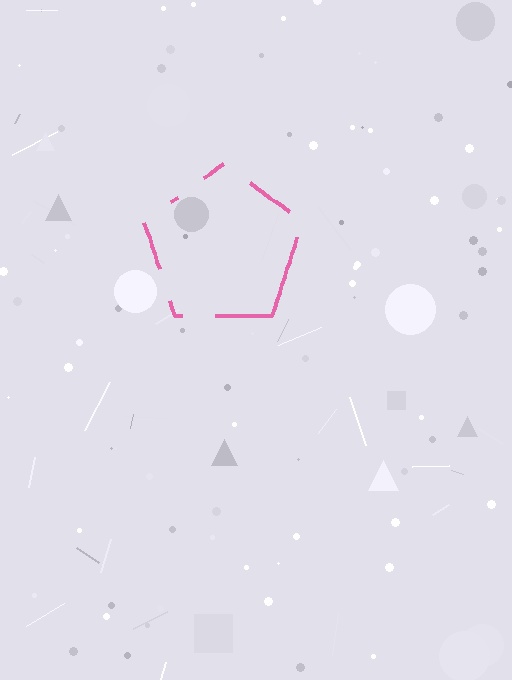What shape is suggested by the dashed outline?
The dashed outline suggests a pentagon.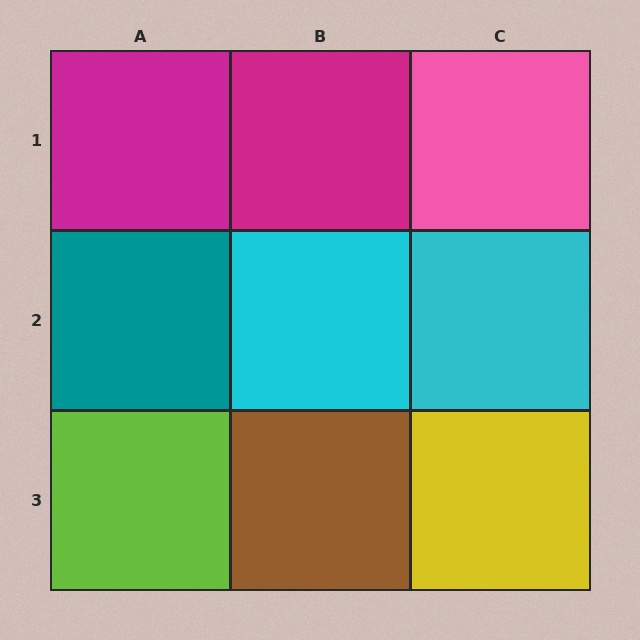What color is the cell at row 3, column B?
Brown.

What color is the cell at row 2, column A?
Teal.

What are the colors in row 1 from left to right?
Magenta, magenta, pink.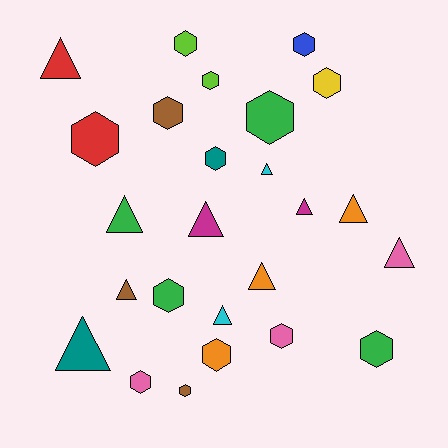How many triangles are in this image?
There are 11 triangles.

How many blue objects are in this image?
There is 1 blue object.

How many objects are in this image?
There are 25 objects.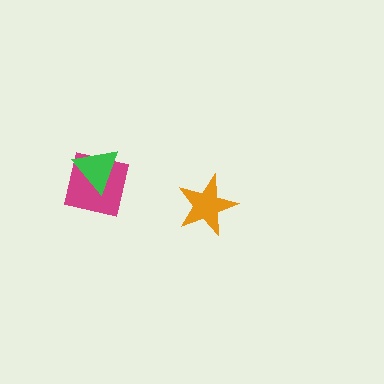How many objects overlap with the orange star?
0 objects overlap with the orange star.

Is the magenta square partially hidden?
Yes, it is partially covered by another shape.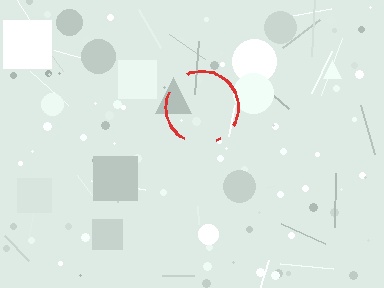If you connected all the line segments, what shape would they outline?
They would outline a circle.